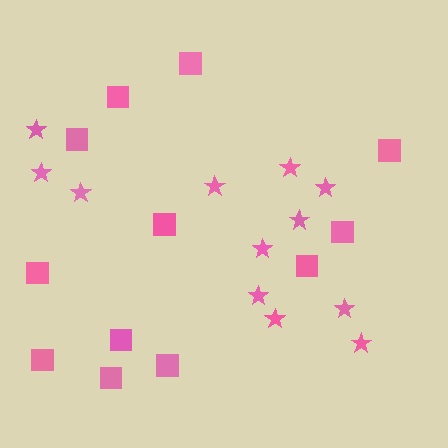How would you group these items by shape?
There are 2 groups: one group of squares (12) and one group of stars (12).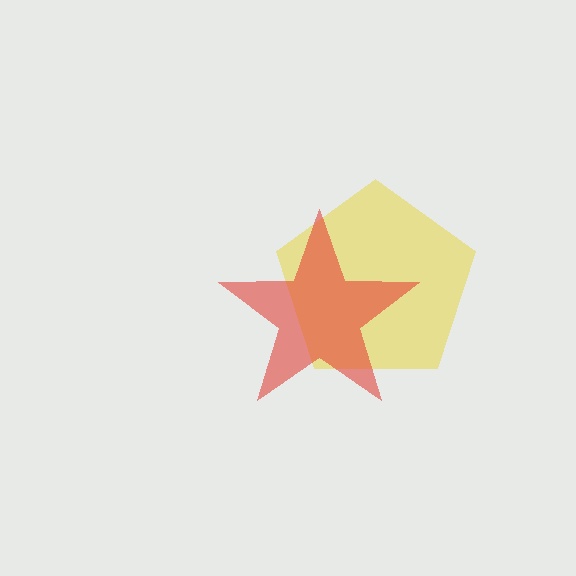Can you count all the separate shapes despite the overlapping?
Yes, there are 2 separate shapes.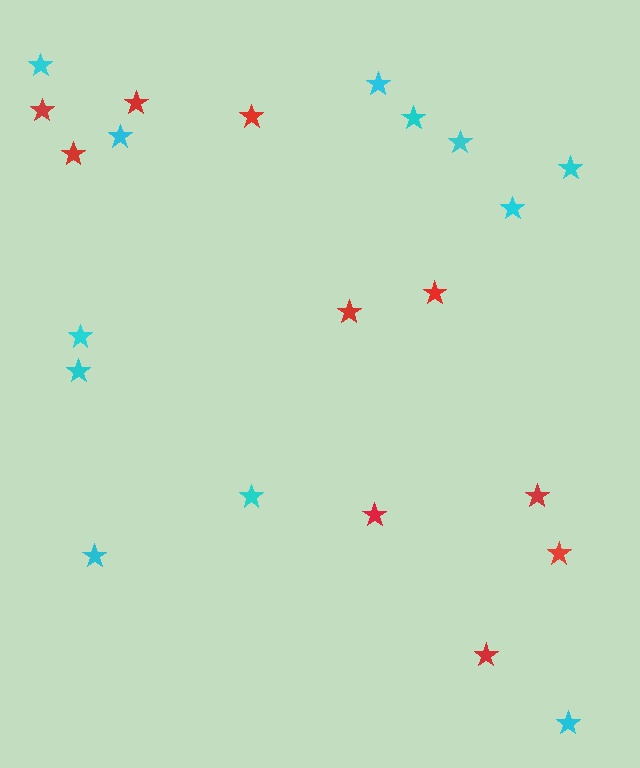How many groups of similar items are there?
There are 2 groups: one group of cyan stars (12) and one group of red stars (10).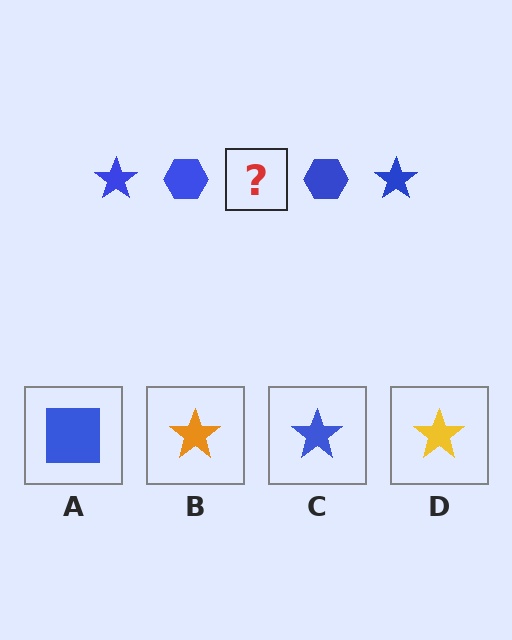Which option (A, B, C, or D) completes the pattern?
C.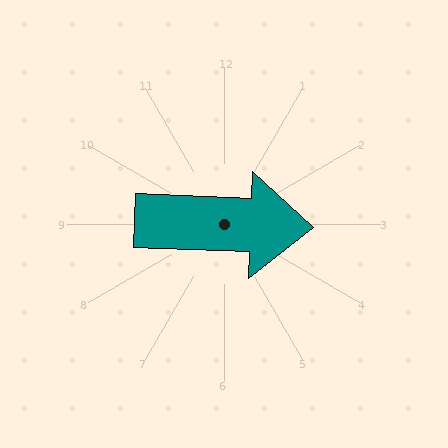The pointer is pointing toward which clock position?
Roughly 3 o'clock.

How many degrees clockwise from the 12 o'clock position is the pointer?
Approximately 92 degrees.